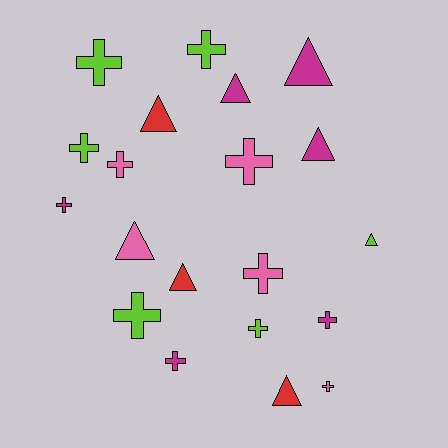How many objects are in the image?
There are 20 objects.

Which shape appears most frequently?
Cross, with 12 objects.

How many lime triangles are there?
There is 1 lime triangle.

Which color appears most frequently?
Lime, with 6 objects.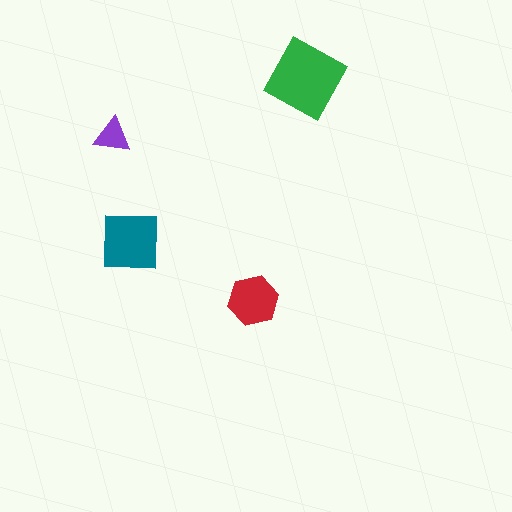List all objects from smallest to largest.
The purple triangle, the red hexagon, the teal square, the green diamond.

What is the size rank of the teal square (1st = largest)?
2nd.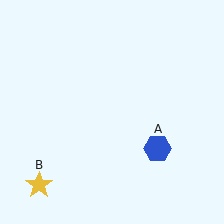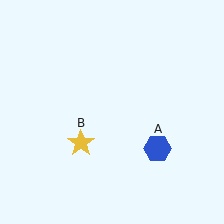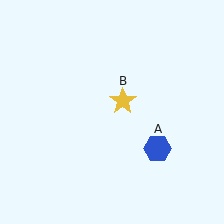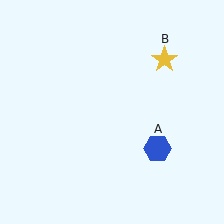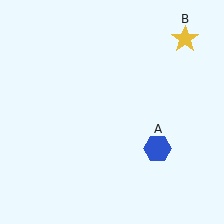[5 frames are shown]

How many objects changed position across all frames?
1 object changed position: yellow star (object B).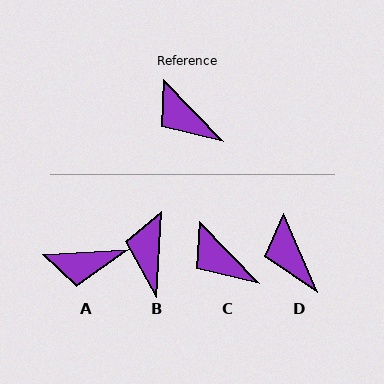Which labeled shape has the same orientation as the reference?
C.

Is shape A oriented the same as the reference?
No, it is off by about 50 degrees.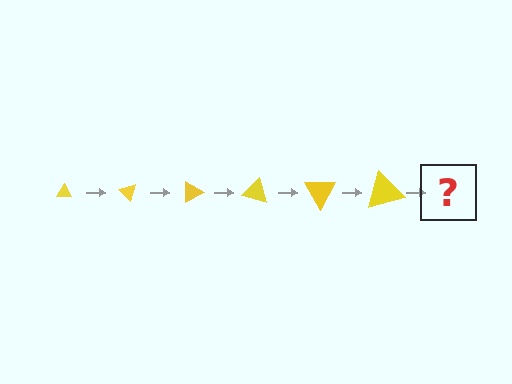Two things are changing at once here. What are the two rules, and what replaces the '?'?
The two rules are that the triangle grows larger each step and it rotates 45 degrees each step. The '?' should be a triangle, larger than the previous one and rotated 270 degrees from the start.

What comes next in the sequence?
The next element should be a triangle, larger than the previous one and rotated 270 degrees from the start.